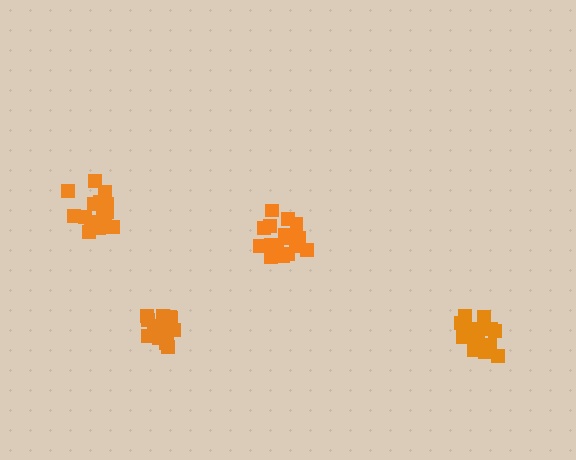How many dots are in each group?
Group 1: 19 dots, Group 2: 18 dots, Group 3: 16 dots, Group 4: 15 dots (68 total).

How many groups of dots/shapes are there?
There are 4 groups.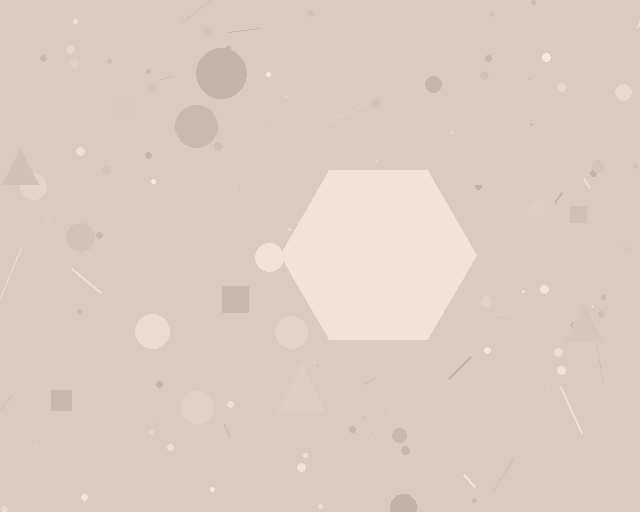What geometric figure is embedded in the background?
A hexagon is embedded in the background.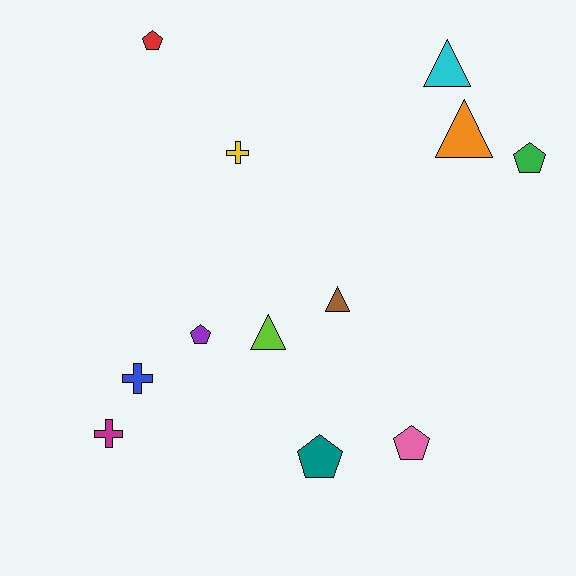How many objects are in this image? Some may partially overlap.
There are 12 objects.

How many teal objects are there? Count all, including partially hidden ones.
There is 1 teal object.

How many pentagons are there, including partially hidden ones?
There are 5 pentagons.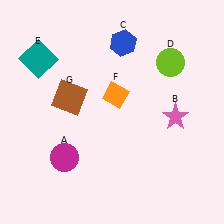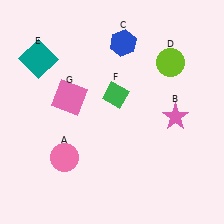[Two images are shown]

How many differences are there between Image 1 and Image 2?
There are 3 differences between the two images.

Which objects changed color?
A changed from magenta to pink. F changed from orange to green. G changed from brown to pink.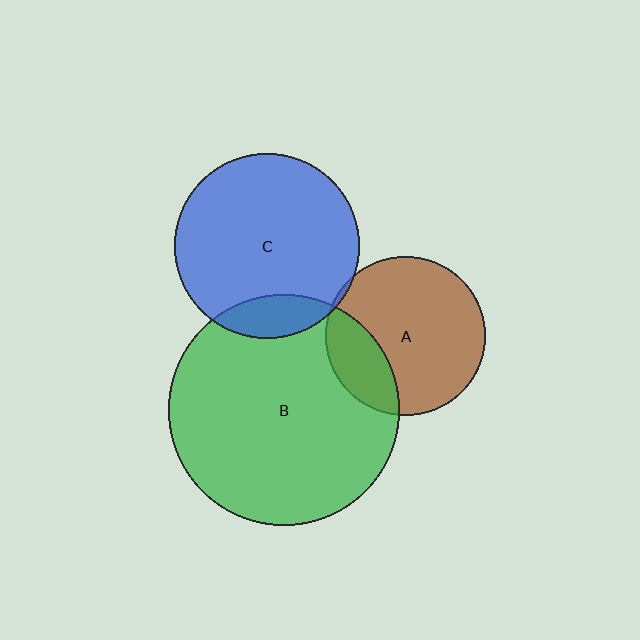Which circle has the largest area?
Circle B (green).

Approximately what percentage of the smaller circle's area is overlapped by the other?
Approximately 15%.